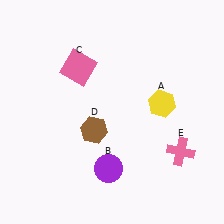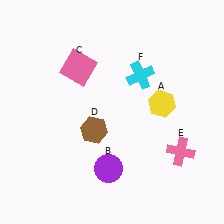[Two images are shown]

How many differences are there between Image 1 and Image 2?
There is 1 difference between the two images.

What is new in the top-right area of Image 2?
A cyan cross (F) was added in the top-right area of Image 2.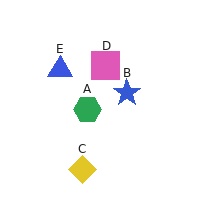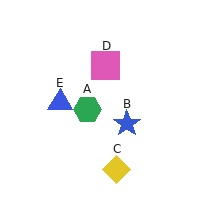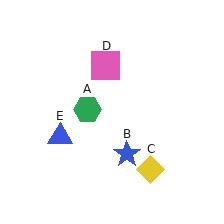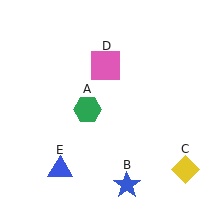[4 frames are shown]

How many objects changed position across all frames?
3 objects changed position: blue star (object B), yellow diamond (object C), blue triangle (object E).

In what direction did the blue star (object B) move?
The blue star (object B) moved down.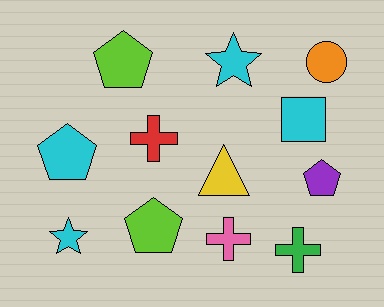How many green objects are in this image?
There is 1 green object.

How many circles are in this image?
There is 1 circle.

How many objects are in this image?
There are 12 objects.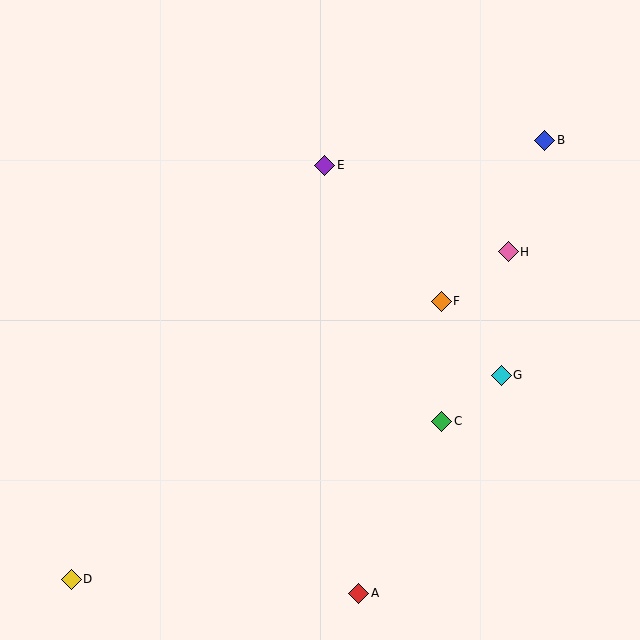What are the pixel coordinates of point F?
Point F is at (441, 301).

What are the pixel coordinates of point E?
Point E is at (325, 165).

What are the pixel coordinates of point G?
Point G is at (501, 375).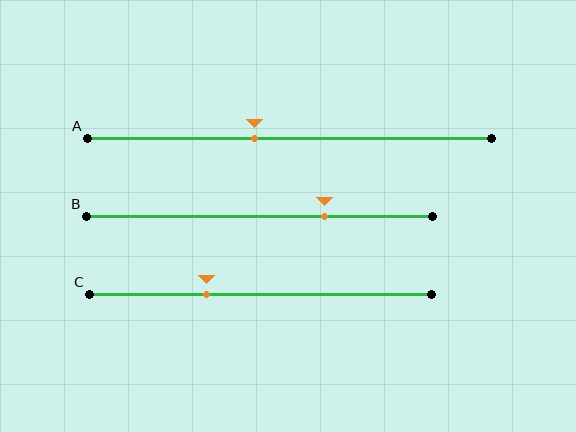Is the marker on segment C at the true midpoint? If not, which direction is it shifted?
No, the marker on segment C is shifted to the left by about 16% of the segment length.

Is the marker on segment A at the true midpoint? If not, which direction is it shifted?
No, the marker on segment A is shifted to the left by about 9% of the segment length.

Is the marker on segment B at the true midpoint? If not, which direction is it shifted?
No, the marker on segment B is shifted to the right by about 19% of the segment length.